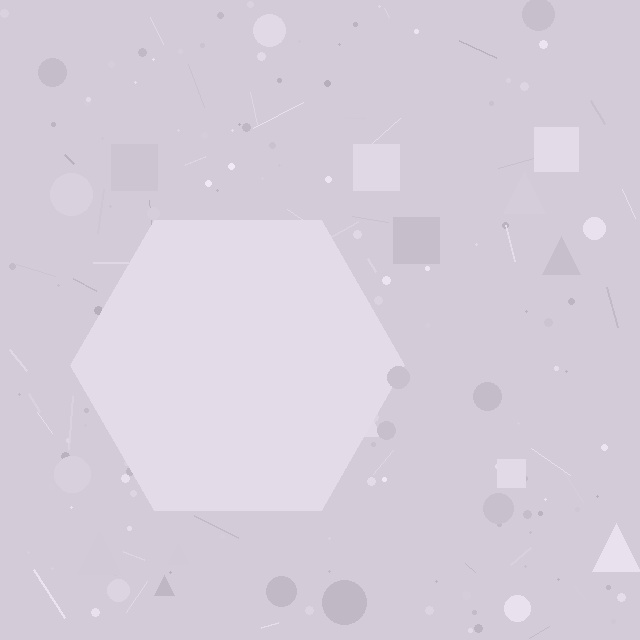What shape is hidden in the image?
A hexagon is hidden in the image.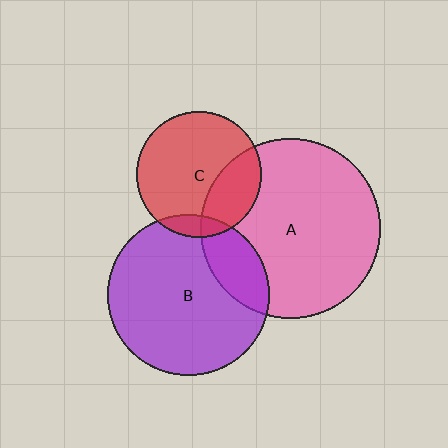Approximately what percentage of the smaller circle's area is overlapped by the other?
Approximately 20%.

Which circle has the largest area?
Circle A (pink).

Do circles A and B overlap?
Yes.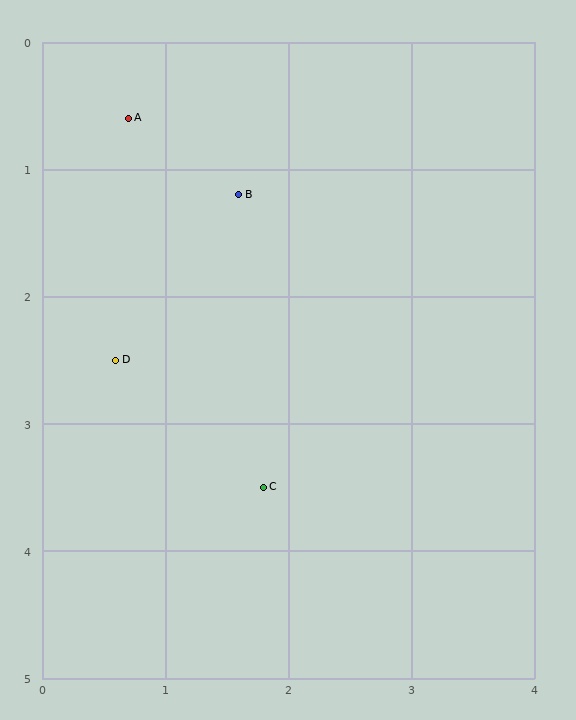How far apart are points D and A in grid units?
Points D and A are about 1.9 grid units apart.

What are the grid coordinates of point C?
Point C is at approximately (1.8, 3.5).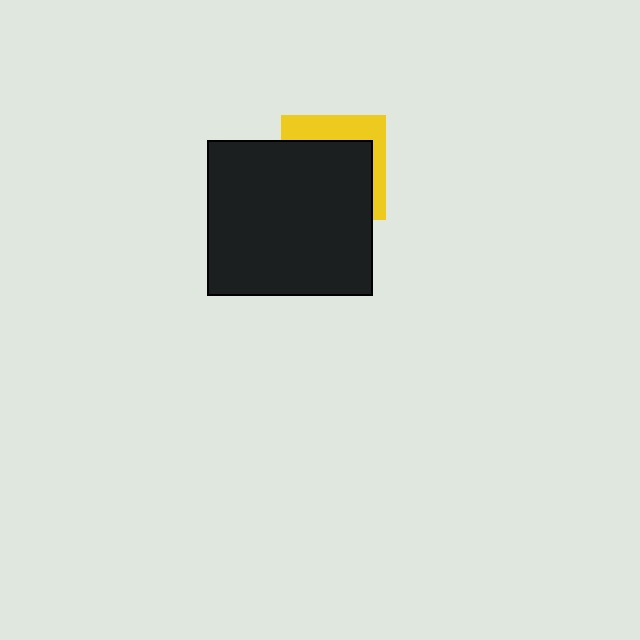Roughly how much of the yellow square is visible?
A small part of it is visible (roughly 32%).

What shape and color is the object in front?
The object in front is a black rectangle.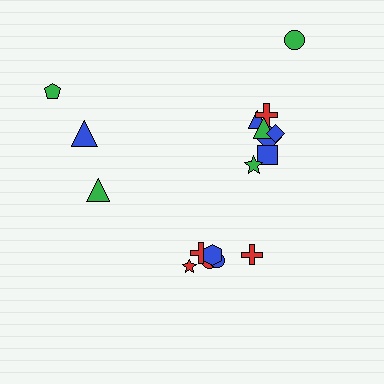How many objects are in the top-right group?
There are 8 objects.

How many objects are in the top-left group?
There are 3 objects.